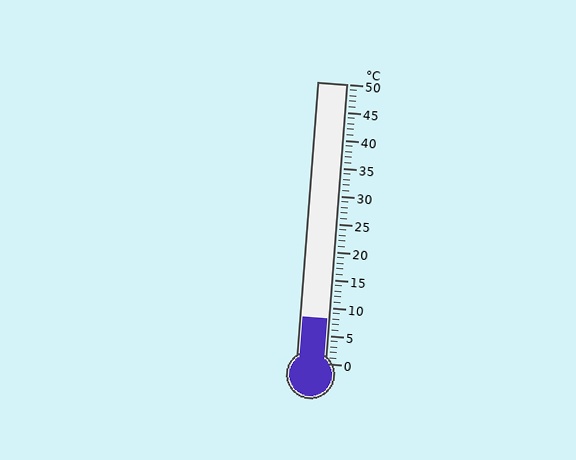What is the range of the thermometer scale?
The thermometer scale ranges from 0°C to 50°C.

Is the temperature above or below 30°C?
The temperature is below 30°C.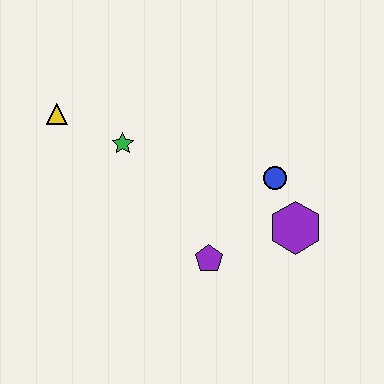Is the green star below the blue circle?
No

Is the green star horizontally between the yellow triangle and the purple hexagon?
Yes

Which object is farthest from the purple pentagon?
The yellow triangle is farthest from the purple pentagon.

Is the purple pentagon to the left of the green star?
No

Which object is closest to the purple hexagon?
The blue circle is closest to the purple hexagon.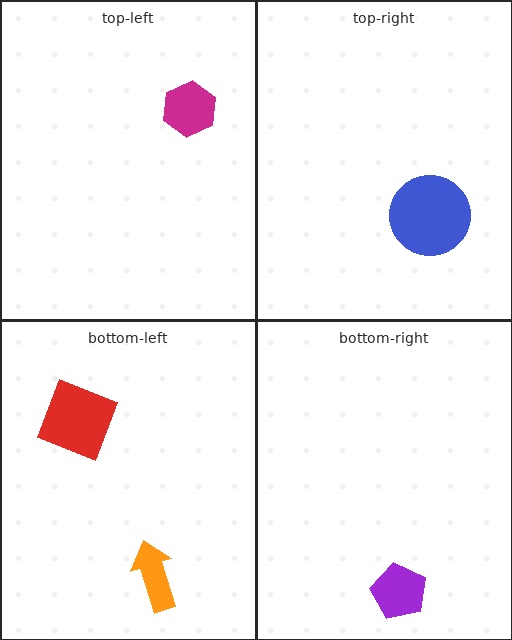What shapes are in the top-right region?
The blue circle.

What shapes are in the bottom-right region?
The purple pentagon.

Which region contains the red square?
The bottom-left region.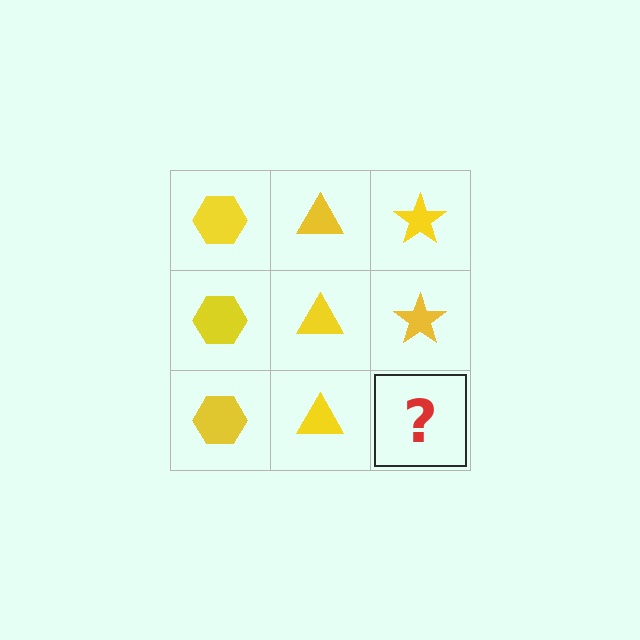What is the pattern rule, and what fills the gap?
The rule is that each column has a consistent shape. The gap should be filled with a yellow star.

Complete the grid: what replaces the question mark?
The question mark should be replaced with a yellow star.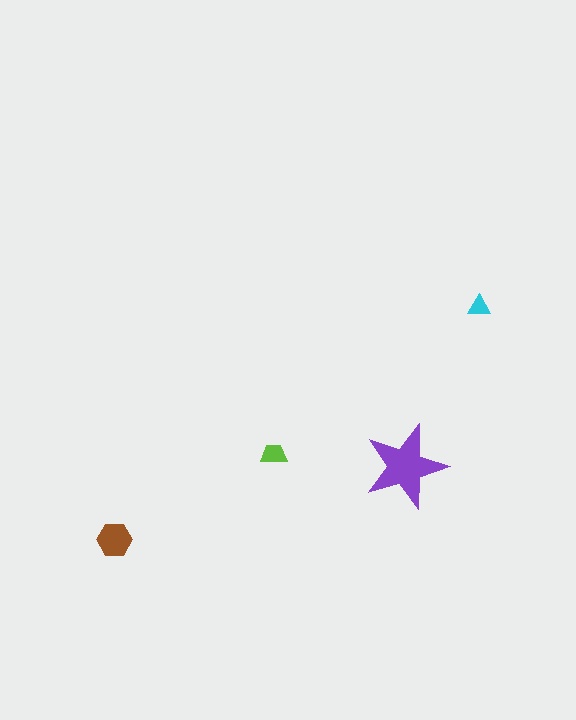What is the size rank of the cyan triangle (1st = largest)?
4th.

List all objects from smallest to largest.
The cyan triangle, the lime trapezoid, the brown hexagon, the purple star.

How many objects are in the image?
There are 4 objects in the image.